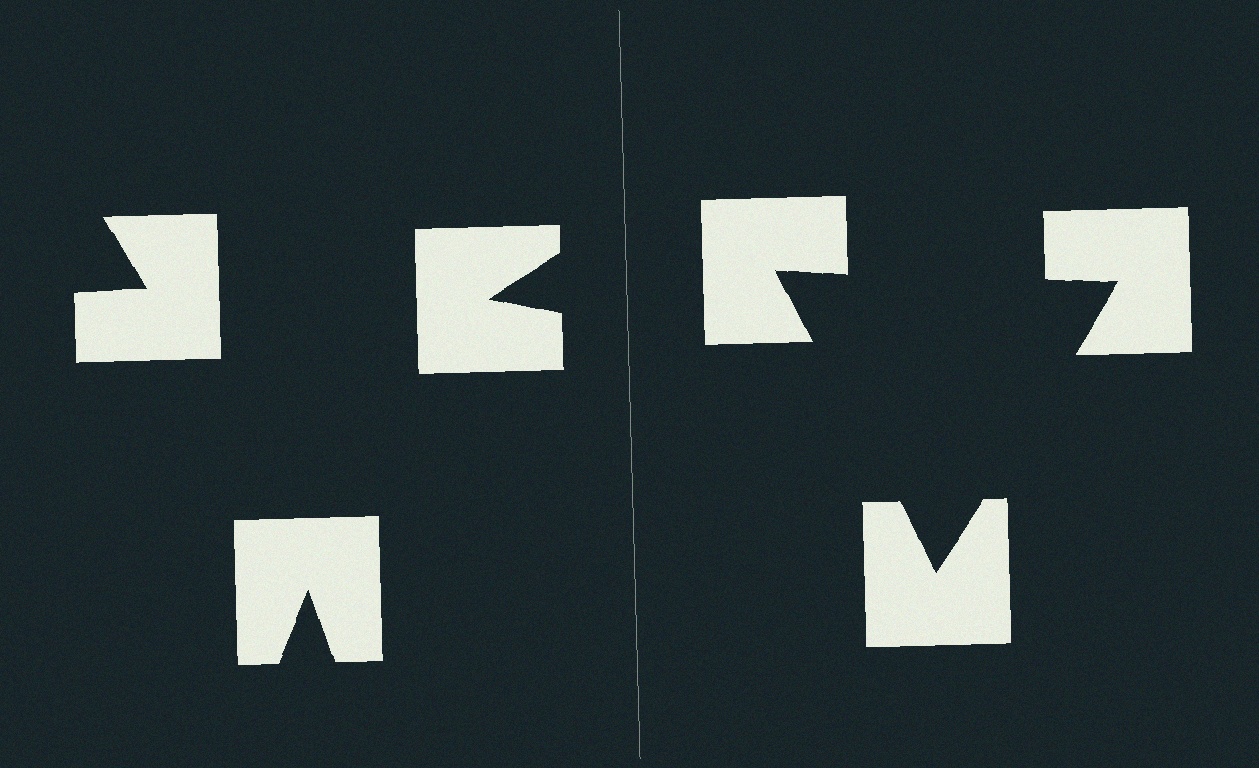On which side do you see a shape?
An illusory triangle appears on the right side. On the left side the wedge cuts are rotated, so no coherent shape forms.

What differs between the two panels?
The notched squares are positioned identically on both sides; only the wedge orientations differ. On the right they align to a triangle; on the left they are misaligned.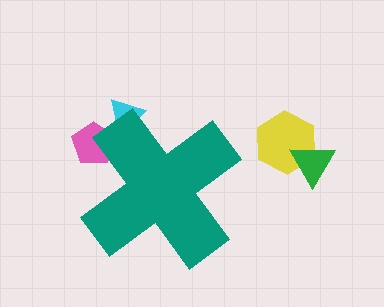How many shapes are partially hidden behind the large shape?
2 shapes are partially hidden.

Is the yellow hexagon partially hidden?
No, the yellow hexagon is fully visible.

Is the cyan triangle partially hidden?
Yes, the cyan triangle is partially hidden behind the teal cross.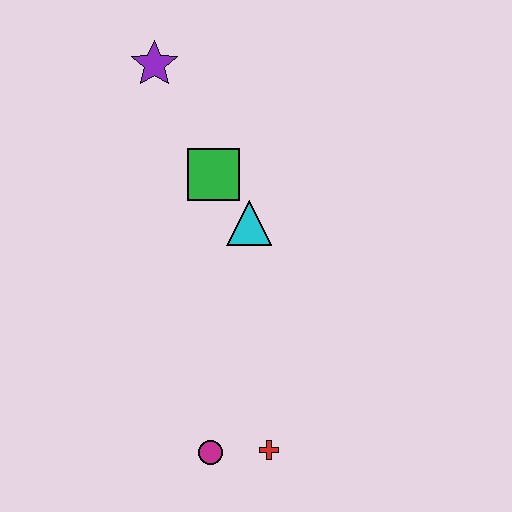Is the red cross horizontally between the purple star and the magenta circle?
No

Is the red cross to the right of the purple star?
Yes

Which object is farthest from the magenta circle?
The purple star is farthest from the magenta circle.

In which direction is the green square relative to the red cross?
The green square is above the red cross.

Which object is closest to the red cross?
The magenta circle is closest to the red cross.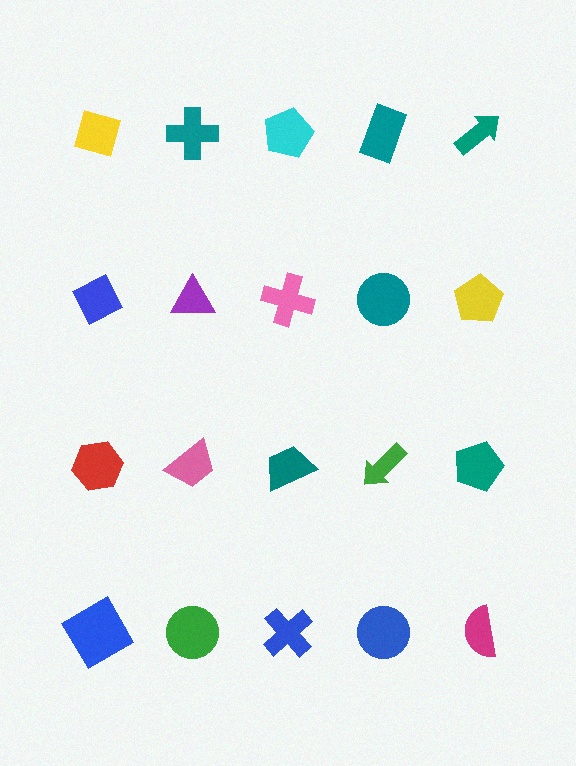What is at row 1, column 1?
A yellow diamond.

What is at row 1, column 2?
A teal cross.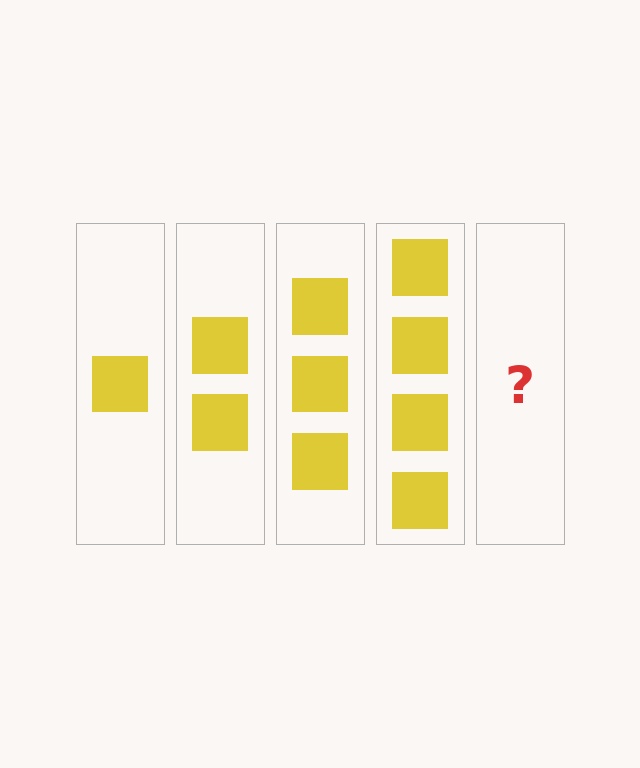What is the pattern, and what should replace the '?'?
The pattern is that each step adds one more square. The '?' should be 5 squares.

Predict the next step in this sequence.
The next step is 5 squares.